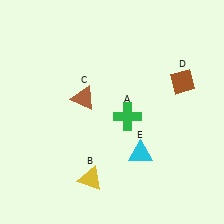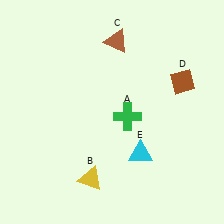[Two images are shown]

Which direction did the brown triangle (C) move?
The brown triangle (C) moved up.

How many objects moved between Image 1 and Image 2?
1 object moved between the two images.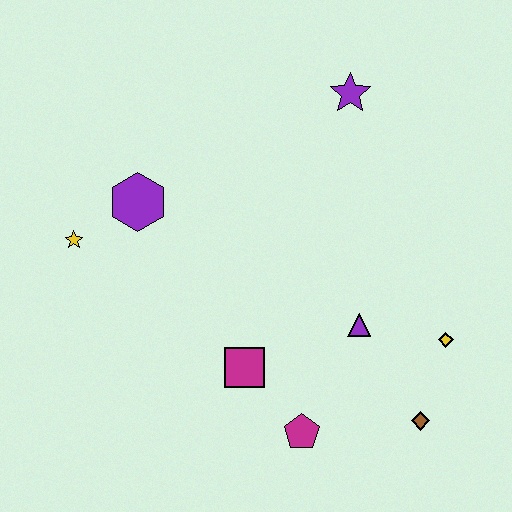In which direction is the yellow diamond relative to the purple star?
The yellow diamond is below the purple star.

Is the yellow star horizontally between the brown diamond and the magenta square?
No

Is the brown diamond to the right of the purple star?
Yes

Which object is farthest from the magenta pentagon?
The purple star is farthest from the magenta pentagon.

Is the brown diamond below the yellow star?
Yes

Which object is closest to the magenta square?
The magenta pentagon is closest to the magenta square.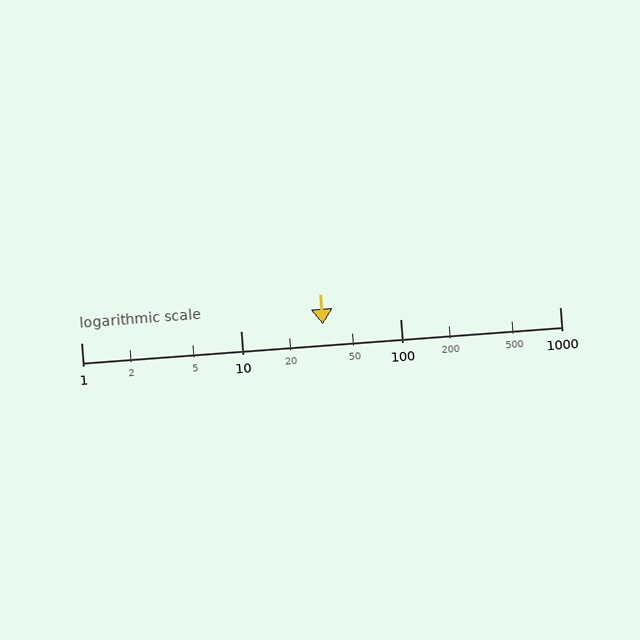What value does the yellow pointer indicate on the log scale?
The pointer indicates approximately 33.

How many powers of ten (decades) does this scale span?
The scale spans 3 decades, from 1 to 1000.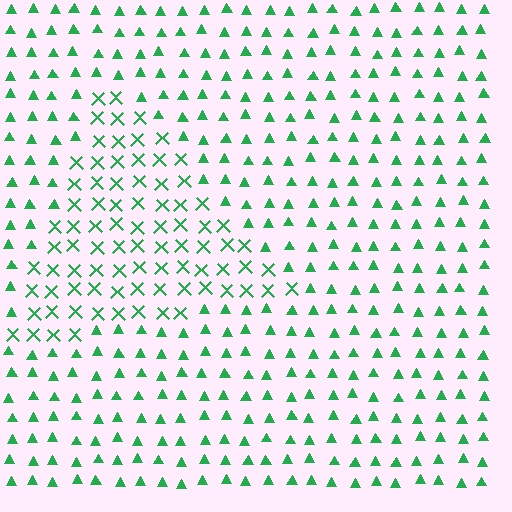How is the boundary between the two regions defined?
The boundary is defined by a change in element shape: X marks inside vs. triangles outside. All elements share the same color and spacing.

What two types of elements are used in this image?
The image uses X marks inside the triangle region and triangles outside it.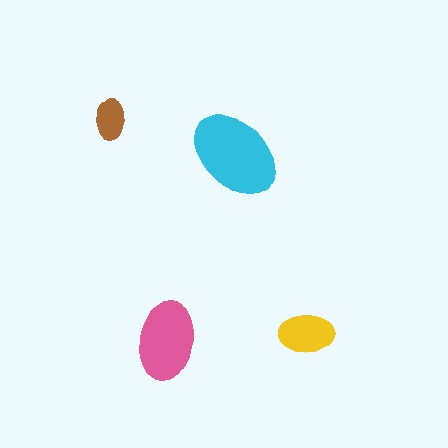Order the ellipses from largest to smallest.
the cyan one, the pink one, the yellow one, the brown one.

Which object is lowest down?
The pink ellipse is bottommost.